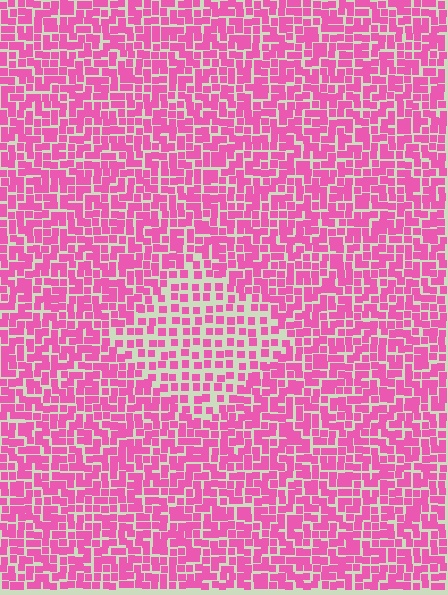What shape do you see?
I see a diamond.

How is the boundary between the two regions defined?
The boundary is defined by a change in element density (approximately 1.8x ratio). All elements are the same color, size, and shape.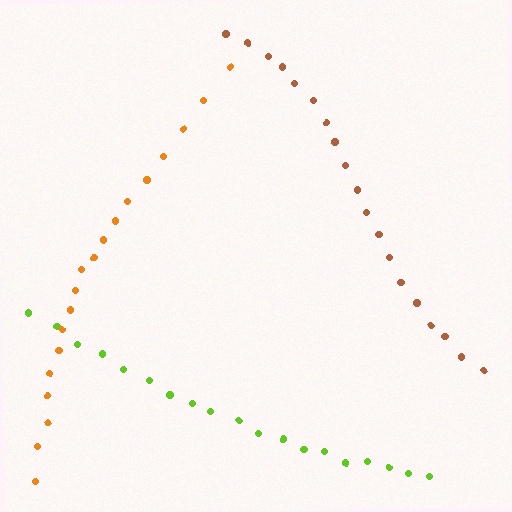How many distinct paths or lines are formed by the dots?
There are 3 distinct paths.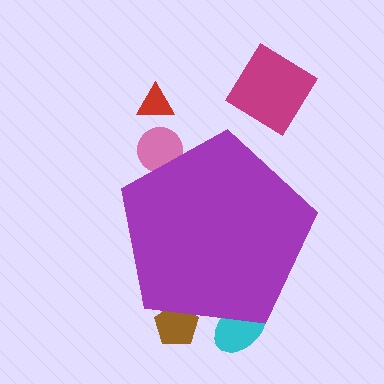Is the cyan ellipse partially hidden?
Yes, the cyan ellipse is partially hidden behind the purple pentagon.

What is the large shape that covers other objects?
A purple pentagon.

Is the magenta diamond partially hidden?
No, the magenta diamond is fully visible.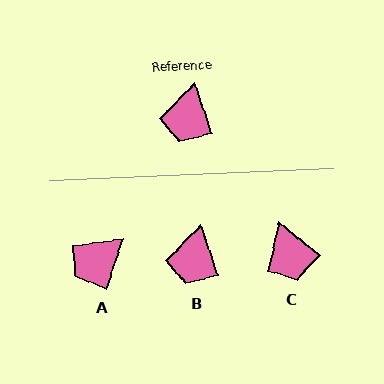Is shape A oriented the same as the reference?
No, it is off by about 37 degrees.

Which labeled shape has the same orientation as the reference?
B.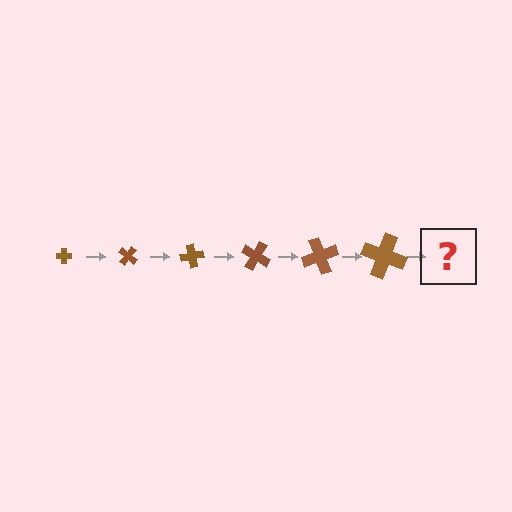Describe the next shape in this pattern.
It should be a cross, larger than the previous one and rotated 240 degrees from the start.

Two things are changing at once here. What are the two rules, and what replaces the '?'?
The two rules are that the cross grows larger each step and it rotates 40 degrees each step. The '?' should be a cross, larger than the previous one and rotated 240 degrees from the start.